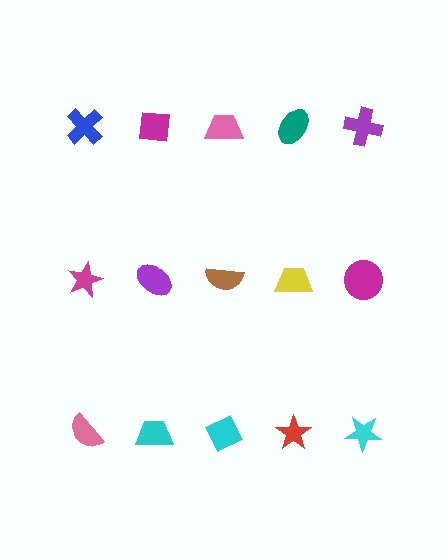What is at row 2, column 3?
A brown semicircle.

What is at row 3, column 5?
A cyan star.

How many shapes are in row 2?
5 shapes.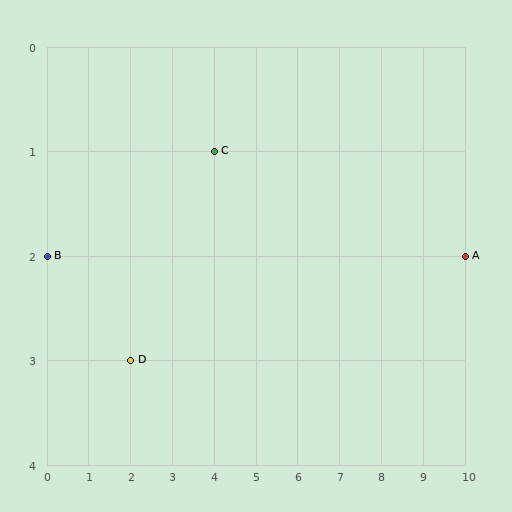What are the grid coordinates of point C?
Point C is at grid coordinates (4, 1).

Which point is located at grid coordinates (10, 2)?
Point A is at (10, 2).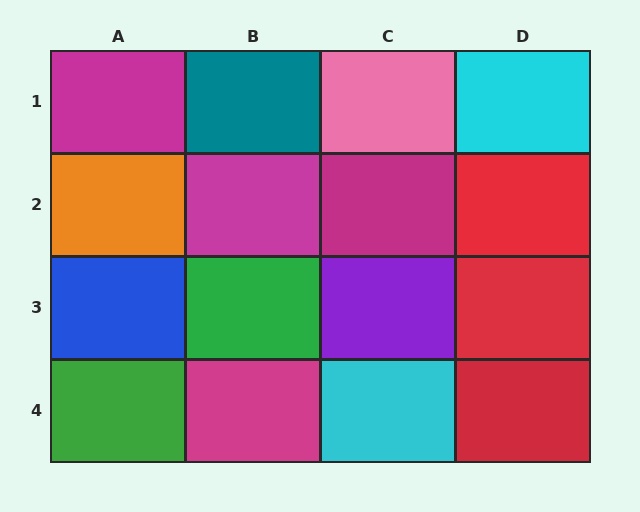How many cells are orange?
1 cell is orange.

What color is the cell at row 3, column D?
Red.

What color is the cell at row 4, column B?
Magenta.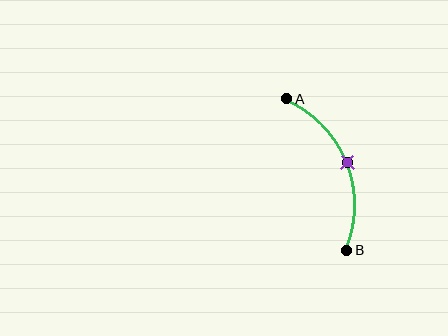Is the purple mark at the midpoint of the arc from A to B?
Yes. The purple mark lies on the arc at equal arc-length from both A and B — it is the arc midpoint.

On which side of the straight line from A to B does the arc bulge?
The arc bulges to the right of the straight line connecting A and B.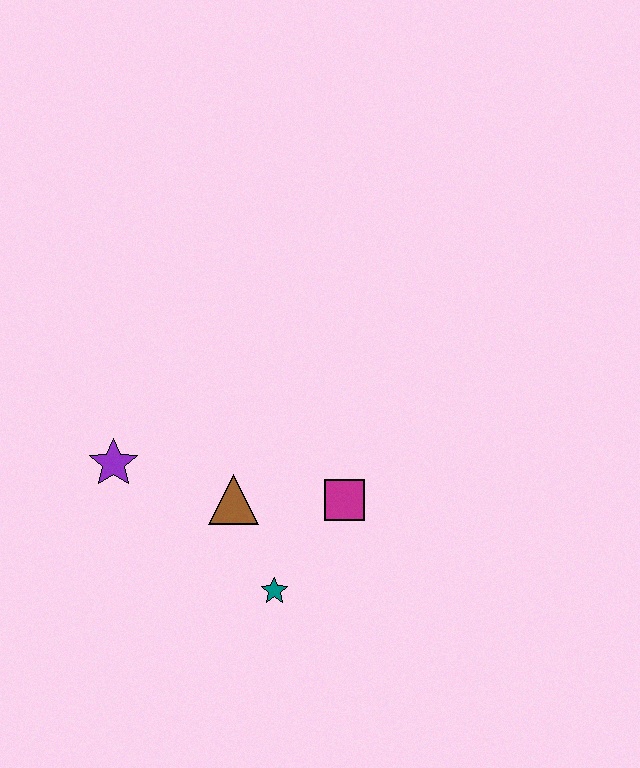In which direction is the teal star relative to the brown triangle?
The teal star is below the brown triangle.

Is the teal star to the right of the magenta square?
No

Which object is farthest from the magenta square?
The purple star is farthest from the magenta square.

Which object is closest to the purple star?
The brown triangle is closest to the purple star.